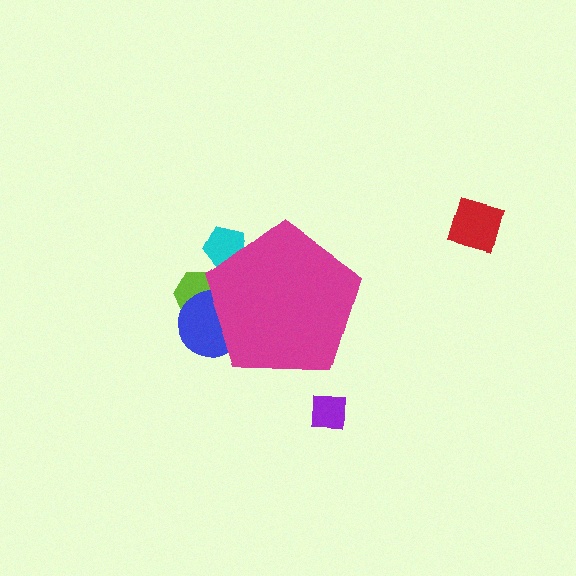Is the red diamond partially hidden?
No, the red diamond is fully visible.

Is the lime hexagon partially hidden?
Yes, the lime hexagon is partially hidden behind the magenta pentagon.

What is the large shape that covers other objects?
A magenta pentagon.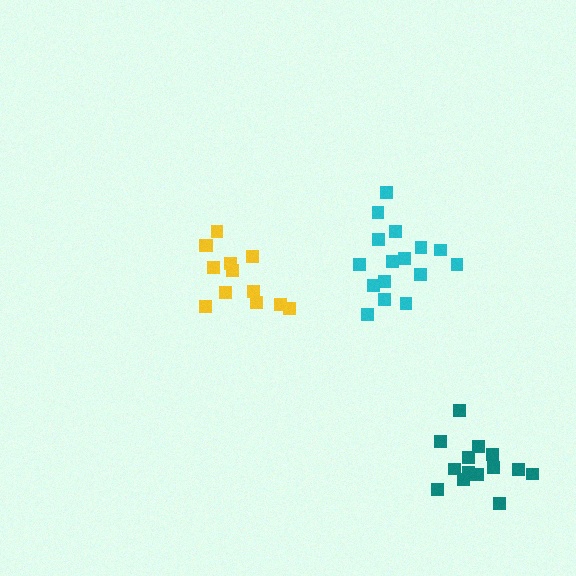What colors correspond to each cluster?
The clusters are colored: cyan, yellow, teal.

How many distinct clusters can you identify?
There are 3 distinct clusters.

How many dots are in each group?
Group 1: 16 dots, Group 2: 13 dots, Group 3: 15 dots (44 total).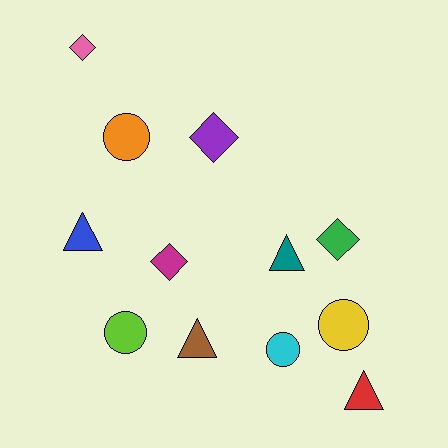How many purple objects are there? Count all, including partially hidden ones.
There is 1 purple object.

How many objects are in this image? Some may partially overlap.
There are 12 objects.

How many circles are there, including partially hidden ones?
There are 4 circles.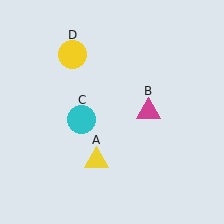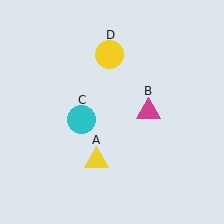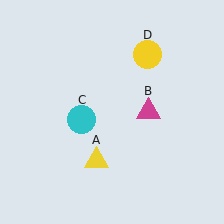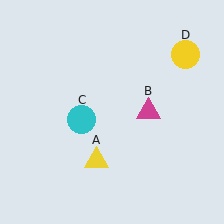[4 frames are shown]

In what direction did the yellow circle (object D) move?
The yellow circle (object D) moved right.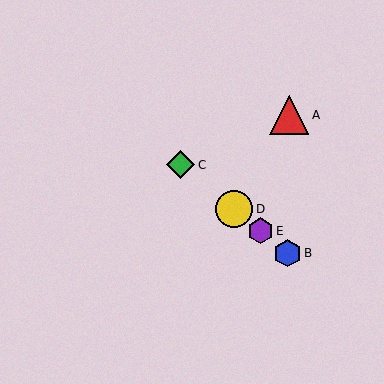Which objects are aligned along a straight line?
Objects B, C, D, E are aligned along a straight line.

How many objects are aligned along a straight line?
4 objects (B, C, D, E) are aligned along a straight line.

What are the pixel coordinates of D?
Object D is at (234, 209).